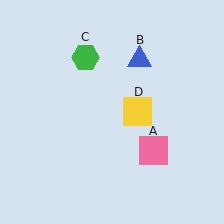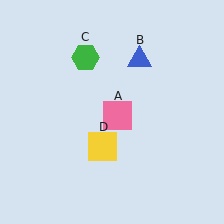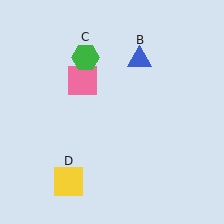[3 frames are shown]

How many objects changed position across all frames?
2 objects changed position: pink square (object A), yellow square (object D).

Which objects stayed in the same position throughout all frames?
Blue triangle (object B) and green hexagon (object C) remained stationary.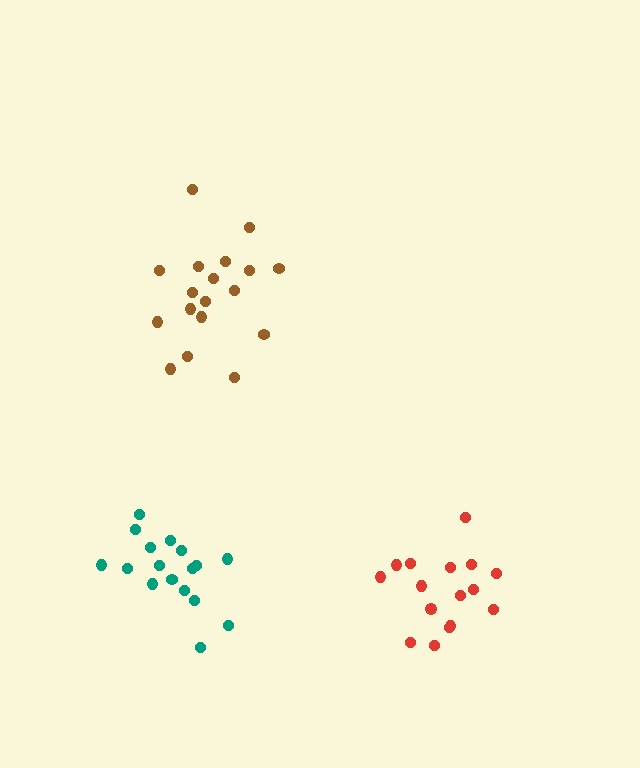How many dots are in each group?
Group 1: 16 dots, Group 2: 18 dots, Group 3: 17 dots (51 total).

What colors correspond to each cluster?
The clusters are colored: red, brown, teal.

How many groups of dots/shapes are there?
There are 3 groups.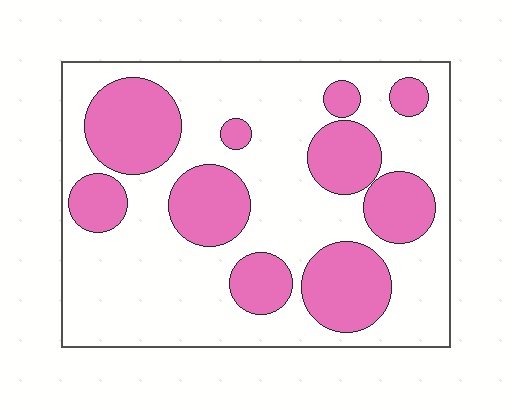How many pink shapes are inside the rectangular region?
10.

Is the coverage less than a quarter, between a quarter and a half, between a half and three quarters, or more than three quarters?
Between a quarter and a half.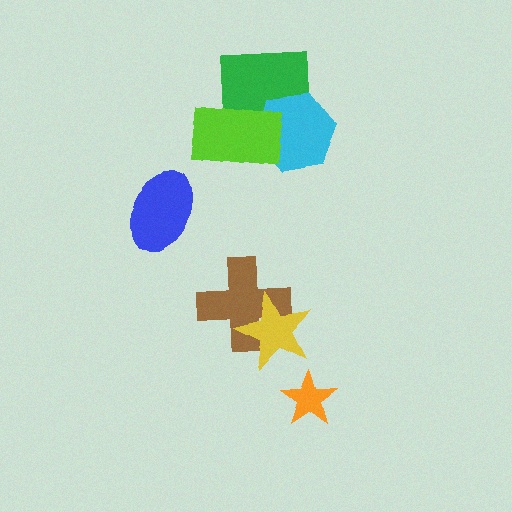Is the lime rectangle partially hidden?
No, no other shape covers it.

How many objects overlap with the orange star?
0 objects overlap with the orange star.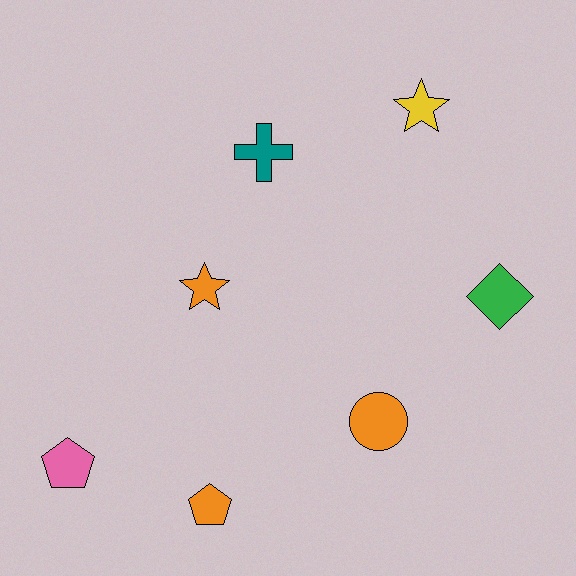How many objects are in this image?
There are 7 objects.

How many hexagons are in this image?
There are no hexagons.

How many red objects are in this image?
There are no red objects.